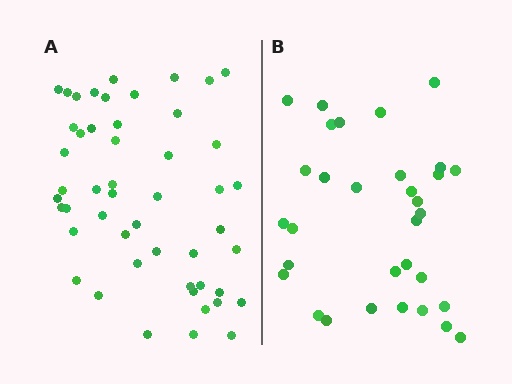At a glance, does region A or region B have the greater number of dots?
Region A (the left region) has more dots.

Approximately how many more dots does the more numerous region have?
Region A has approximately 20 more dots than region B.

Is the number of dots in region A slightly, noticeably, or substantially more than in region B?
Region A has substantially more. The ratio is roughly 1.6 to 1.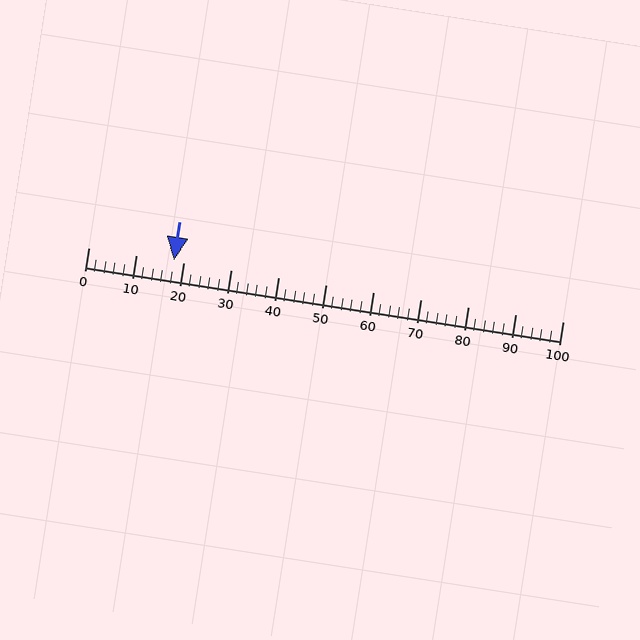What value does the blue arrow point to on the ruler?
The blue arrow points to approximately 18.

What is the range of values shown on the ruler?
The ruler shows values from 0 to 100.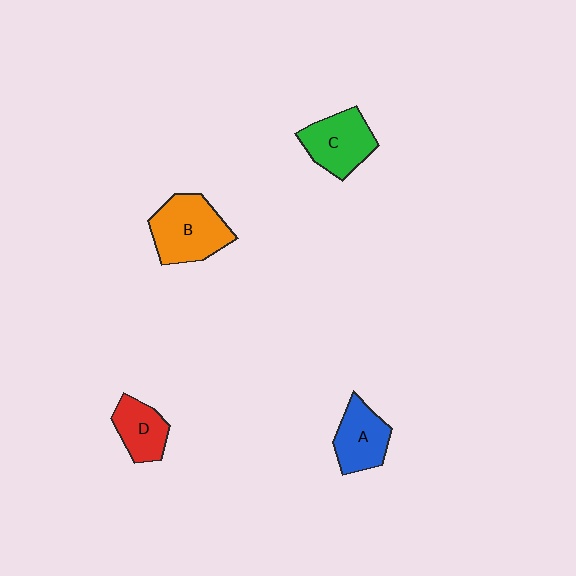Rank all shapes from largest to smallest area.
From largest to smallest: B (orange), C (green), A (blue), D (red).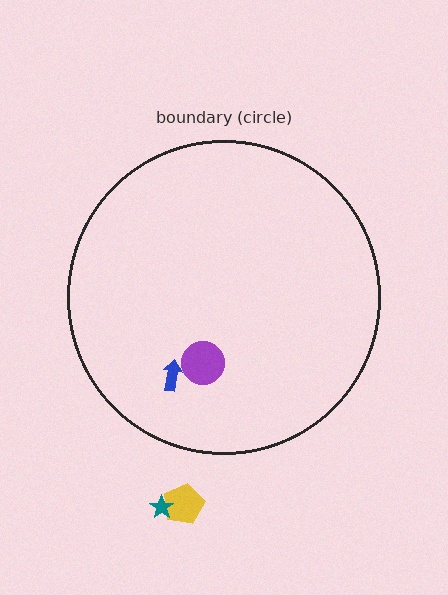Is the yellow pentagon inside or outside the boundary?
Outside.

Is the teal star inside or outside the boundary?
Outside.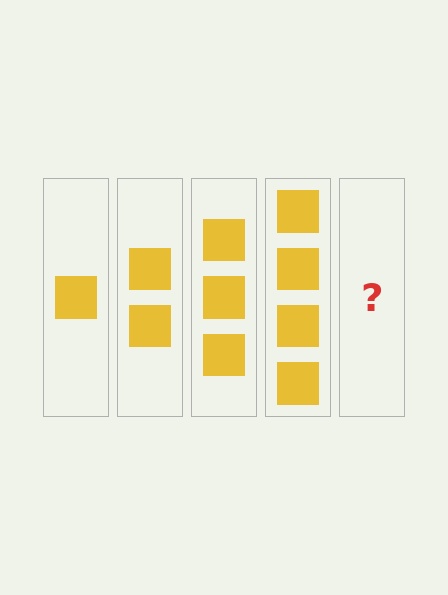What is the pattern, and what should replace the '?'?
The pattern is that each step adds one more square. The '?' should be 5 squares.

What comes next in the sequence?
The next element should be 5 squares.